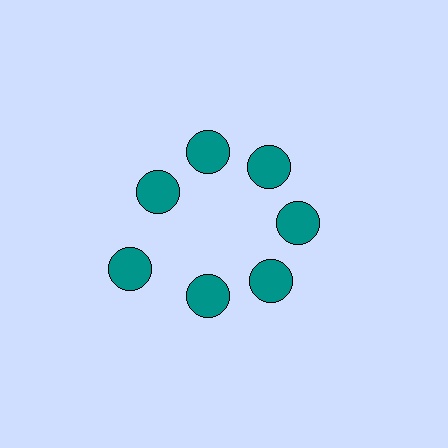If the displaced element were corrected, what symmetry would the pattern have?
It would have 7-fold rotational symmetry — the pattern would map onto itself every 51 degrees.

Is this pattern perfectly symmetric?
No. The 7 teal circles are arranged in a ring, but one element near the 8 o'clock position is pushed outward from the center, breaking the 7-fold rotational symmetry.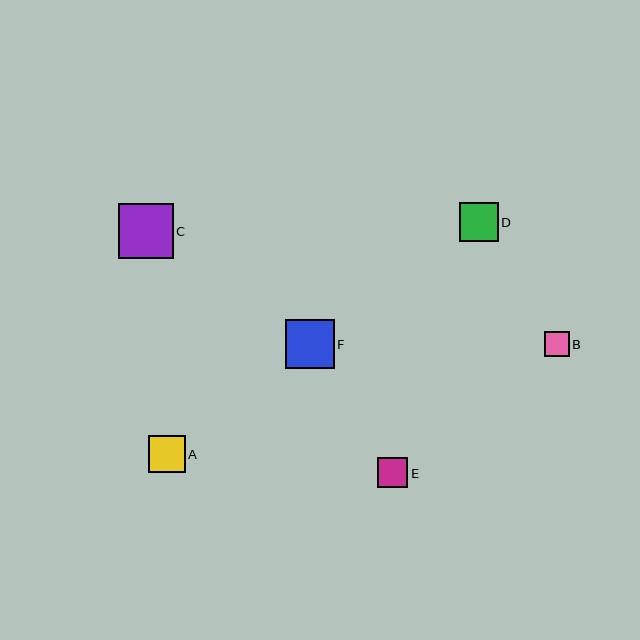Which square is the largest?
Square C is the largest with a size of approximately 55 pixels.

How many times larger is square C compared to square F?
Square C is approximately 1.1 times the size of square F.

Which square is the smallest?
Square B is the smallest with a size of approximately 25 pixels.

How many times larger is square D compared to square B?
Square D is approximately 1.6 times the size of square B.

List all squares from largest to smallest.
From largest to smallest: C, F, D, A, E, B.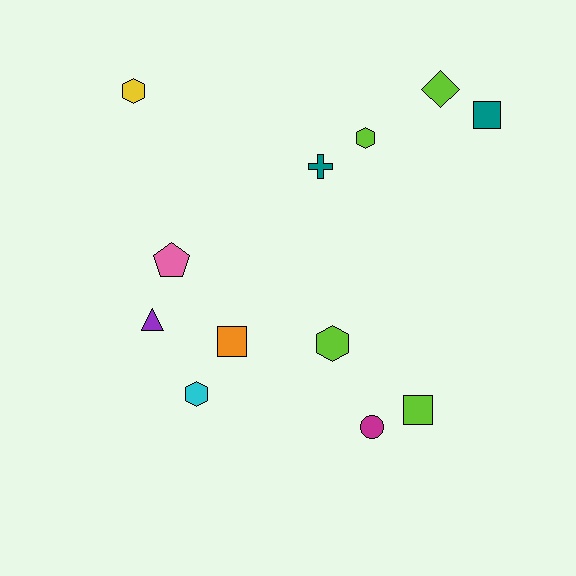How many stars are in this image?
There are no stars.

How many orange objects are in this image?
There is 1 orange object.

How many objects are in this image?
There are 12 objects.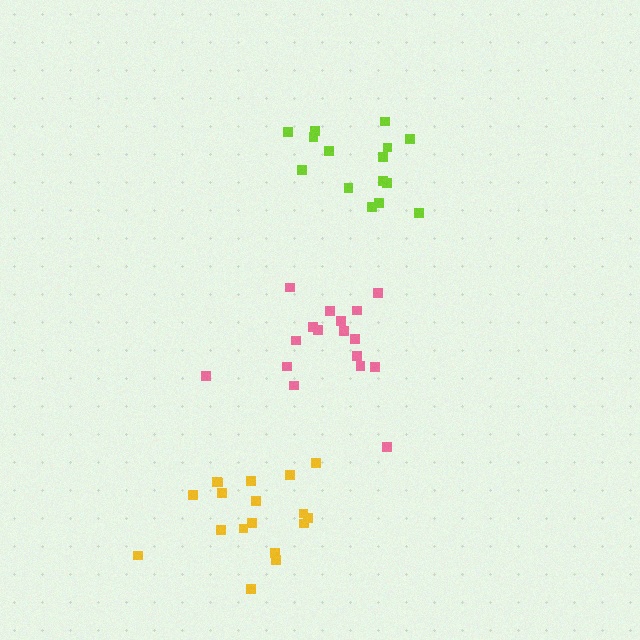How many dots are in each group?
Group 1: 17 dots, Group 2: 15 dots, Group 3: 18 dots (50 total).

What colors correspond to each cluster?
The clusters are colored: pink, lime, yellow.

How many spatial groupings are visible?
There are 3 spatial groupings.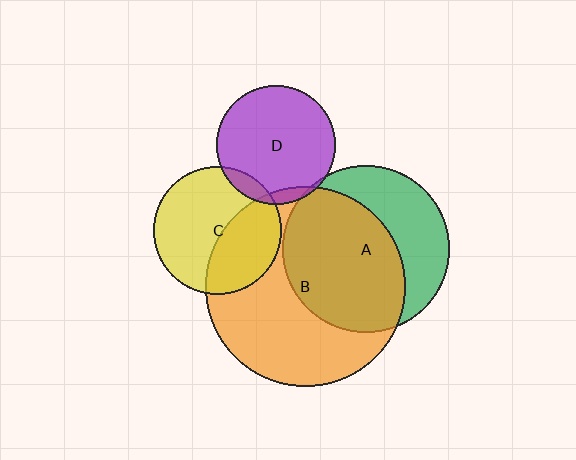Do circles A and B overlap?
Yes.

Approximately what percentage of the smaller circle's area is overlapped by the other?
Approximately 60%.